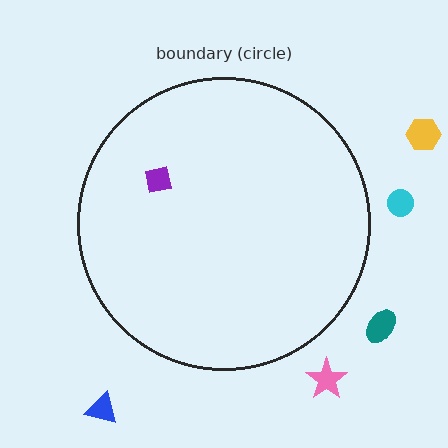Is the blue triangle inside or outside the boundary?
Outside.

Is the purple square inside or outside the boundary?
Inside.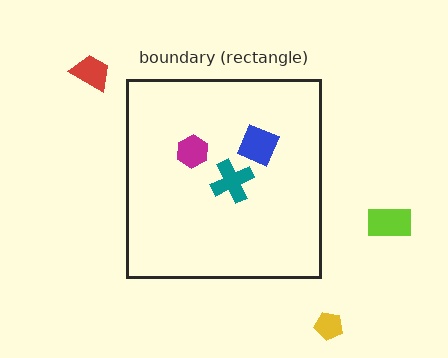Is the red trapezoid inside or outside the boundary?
Outside.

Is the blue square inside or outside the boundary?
Inside.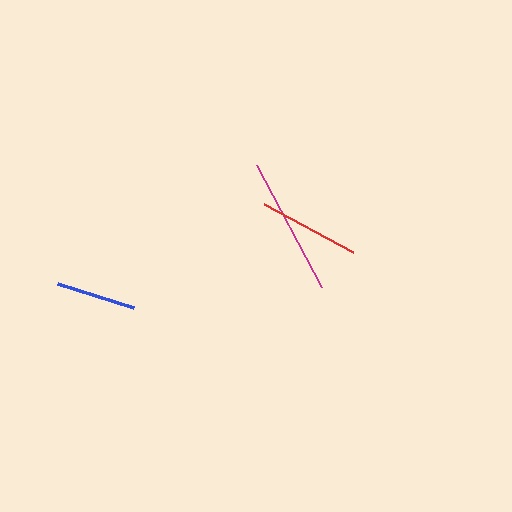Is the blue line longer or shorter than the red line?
The red line is longer than the blue line.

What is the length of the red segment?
The red segment is approximately 101 pixels long.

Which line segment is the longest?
The magenta line is the longest at approximately 138 pixels.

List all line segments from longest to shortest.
From longest to shortest: magenta, red, blue.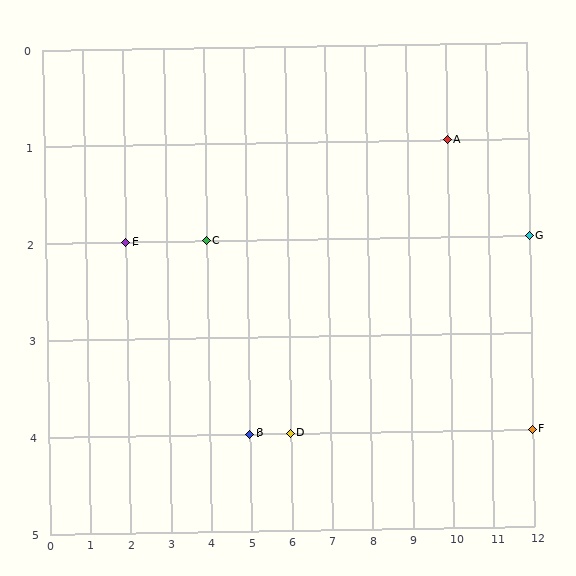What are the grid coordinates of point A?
Point A is at grid coordinates (10, 1).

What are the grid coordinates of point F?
Point F is at grid coordinates (12, 4).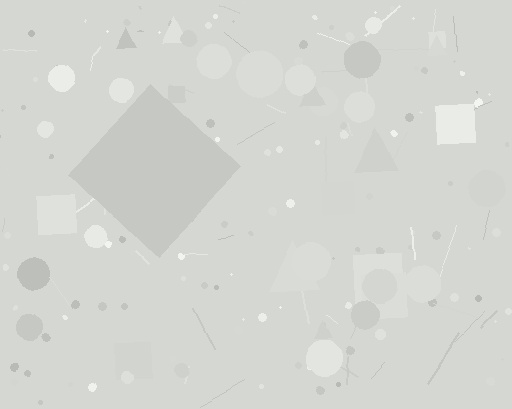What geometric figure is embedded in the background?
A diamond is embedded in the background.